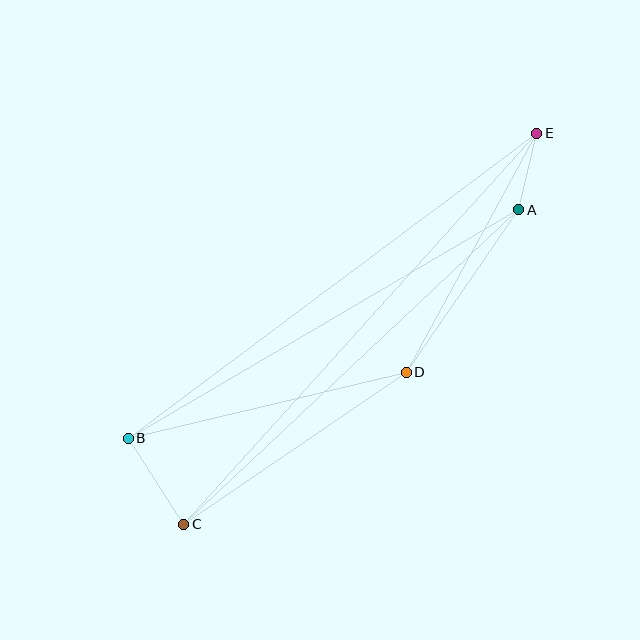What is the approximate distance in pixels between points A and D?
The distance between A and D is approximately 198 pixels.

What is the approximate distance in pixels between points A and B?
The distance between A and B is approximately 453 pixels.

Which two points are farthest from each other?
Points C and E are farthest from each other.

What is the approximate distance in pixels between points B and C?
The distance between B and C is approximately 102 pixels.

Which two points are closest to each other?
Points A and E are closest to each other.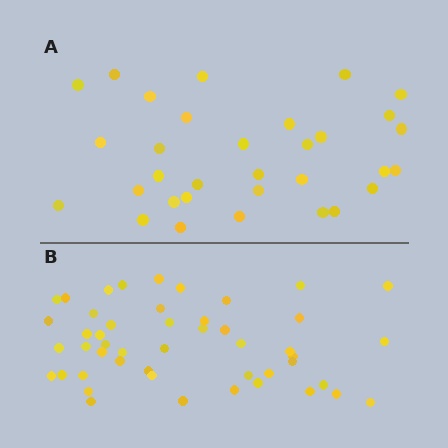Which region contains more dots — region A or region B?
Region B (the bottom region) has more dots.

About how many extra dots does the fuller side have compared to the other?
Region B has approximately 15 more dots than region A.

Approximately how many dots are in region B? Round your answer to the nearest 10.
About 50 dots. (The exact count is 48, which rounds to 50.)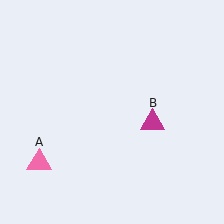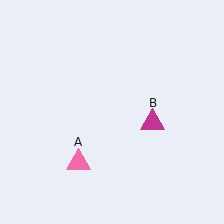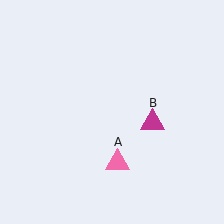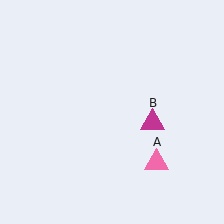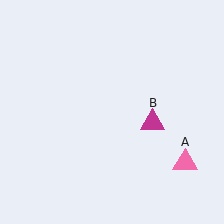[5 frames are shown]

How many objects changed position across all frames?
1 object changed position: pink triangle (object A).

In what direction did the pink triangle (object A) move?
The pink triangle (object A) moved right.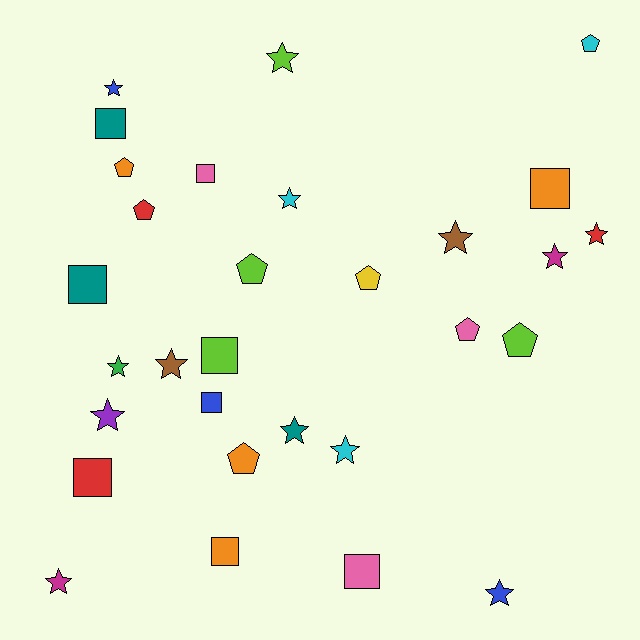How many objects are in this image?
There are 30 objects.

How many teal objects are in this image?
There are 3 teal objects.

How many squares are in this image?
There are 9 squares.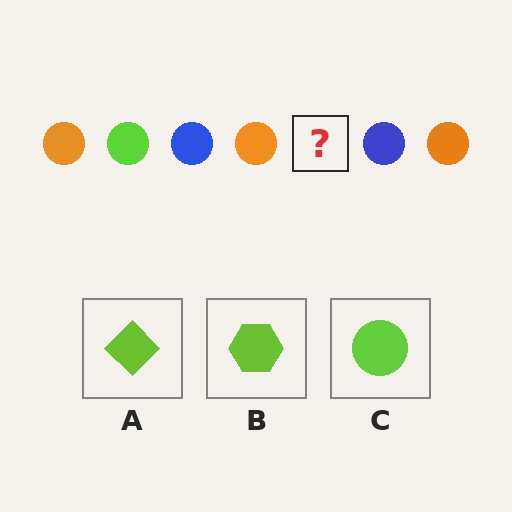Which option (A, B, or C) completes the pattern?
C.